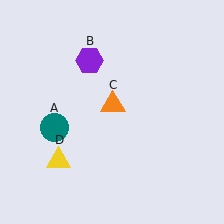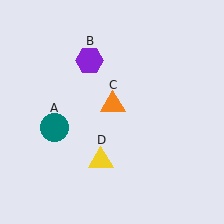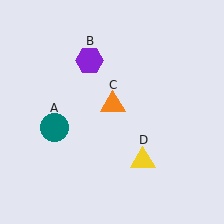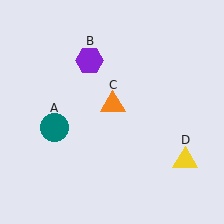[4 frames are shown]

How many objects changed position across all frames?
1 object changed position: yellow triangle (object D).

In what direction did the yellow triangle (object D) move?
The yellow triangle (object D) moved right.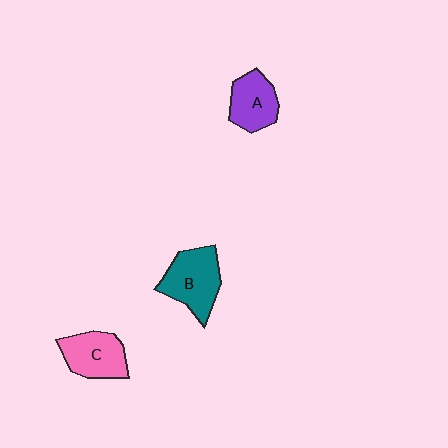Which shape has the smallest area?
Shape A (purple).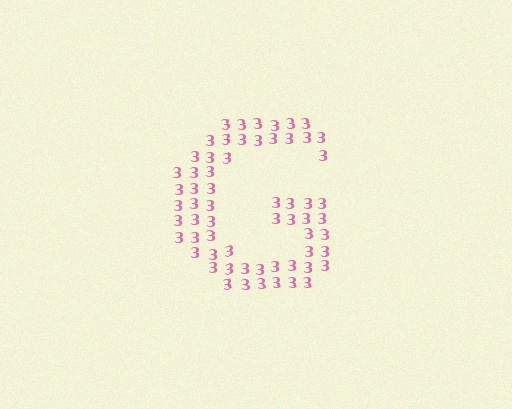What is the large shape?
The large shape is the letter G.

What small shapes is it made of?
It is made of small digit 3's.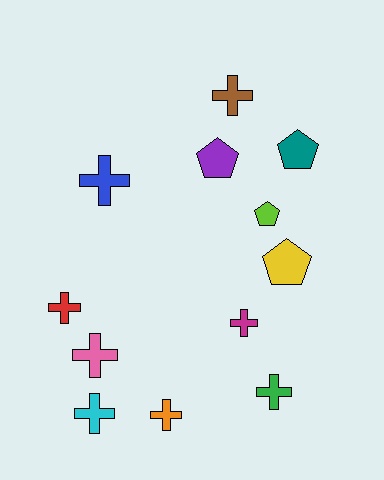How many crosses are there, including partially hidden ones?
There are 8 crosses.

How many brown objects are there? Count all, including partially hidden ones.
There is 1 brown object.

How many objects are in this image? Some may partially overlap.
There are 12 objects.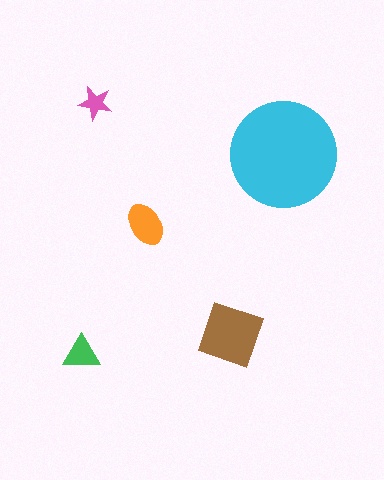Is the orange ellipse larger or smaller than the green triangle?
Larger.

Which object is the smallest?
The pink star.